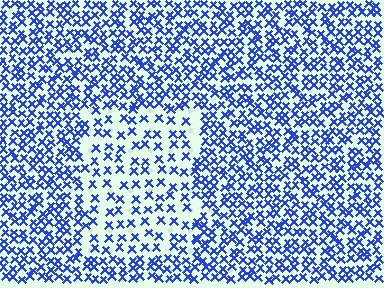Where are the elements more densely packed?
The elements are more densely packed outside the rectangle boundary.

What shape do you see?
I see a rectangle.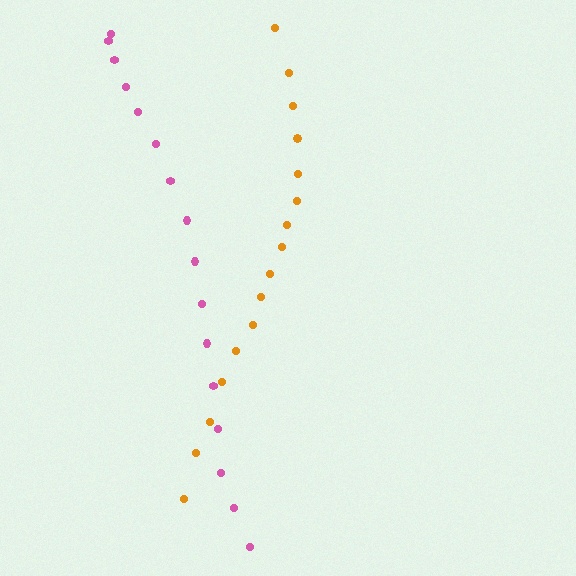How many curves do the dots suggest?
There are 2 distinct paths.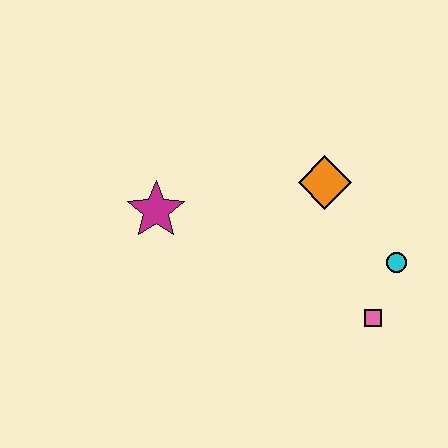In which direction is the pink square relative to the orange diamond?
The pink square is below the orange diamond.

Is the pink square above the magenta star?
No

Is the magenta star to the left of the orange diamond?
Yes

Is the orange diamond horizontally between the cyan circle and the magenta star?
Yes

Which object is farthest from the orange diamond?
The magenta star is farthest from the orange diamond.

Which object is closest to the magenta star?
The orange diamond is closest to the magenta star.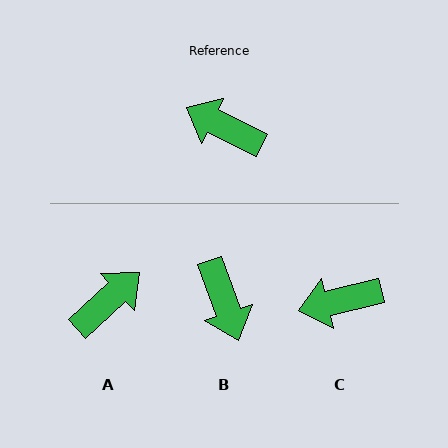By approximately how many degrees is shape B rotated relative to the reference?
Approximately 136 degrees counter-clockwise.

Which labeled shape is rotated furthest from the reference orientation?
B, about 136 degrees away.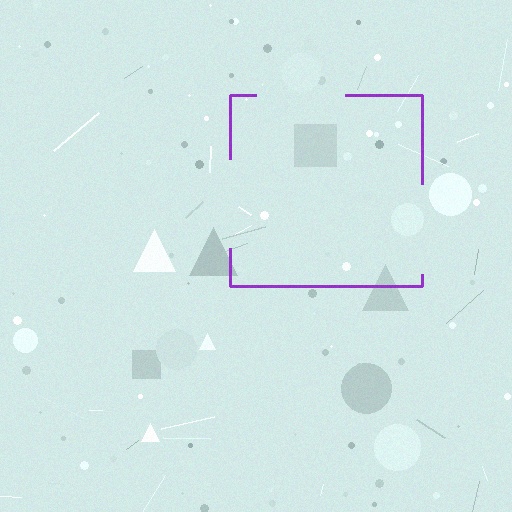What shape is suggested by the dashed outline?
The dashed outline suggests a square.